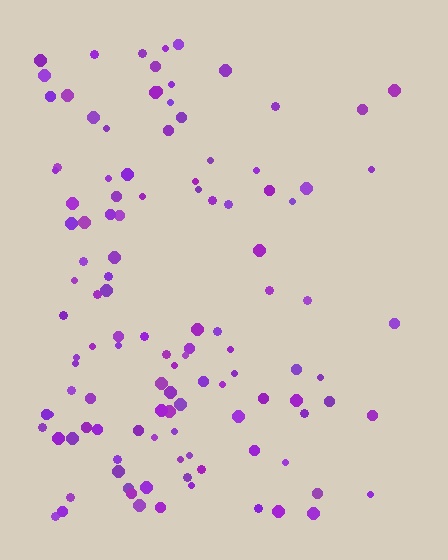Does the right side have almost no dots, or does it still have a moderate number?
Still a moderate number, just noticeably fewer than the left.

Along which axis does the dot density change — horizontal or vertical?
Horizontal.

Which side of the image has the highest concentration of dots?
The left.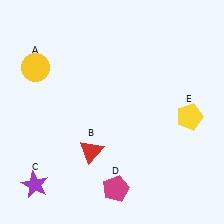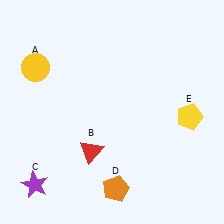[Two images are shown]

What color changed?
The pentagon (D) changed from magenta in Image 1 to orange in Image 2.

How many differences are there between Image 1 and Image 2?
There is 1 difference between the two images.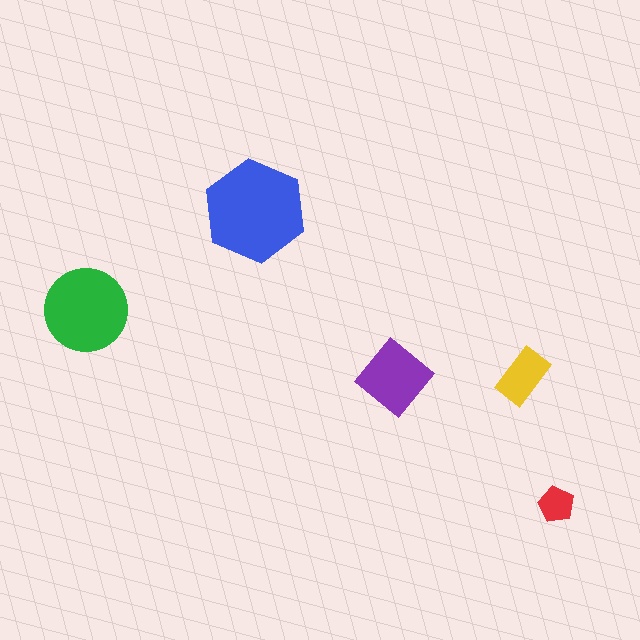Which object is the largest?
The blue hexagon.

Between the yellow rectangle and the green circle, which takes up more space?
The green circle.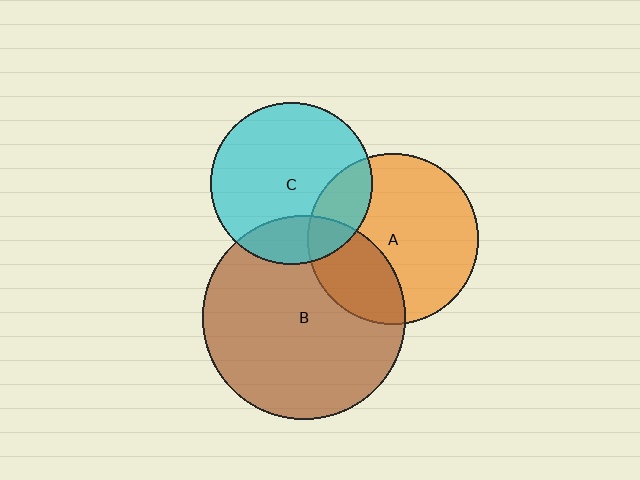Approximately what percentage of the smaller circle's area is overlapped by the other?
Approximately 20%.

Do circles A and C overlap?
Yes.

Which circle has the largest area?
Circle B (brown).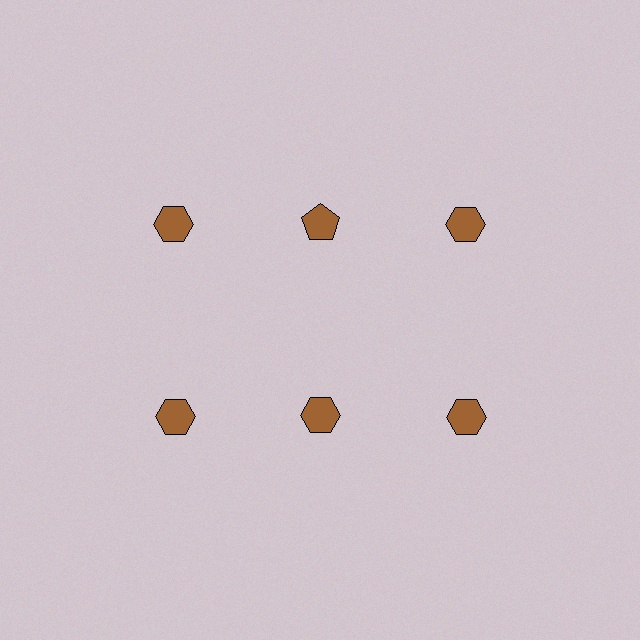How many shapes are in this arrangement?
There are 6 shapes arranged in a grid pattern.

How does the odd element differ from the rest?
It has a different shape: pentagon instead of hexagon.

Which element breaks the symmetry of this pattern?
The brown pentagon in the top row, second from left column breaks the symmetry. All other shapes are brown hexagons.